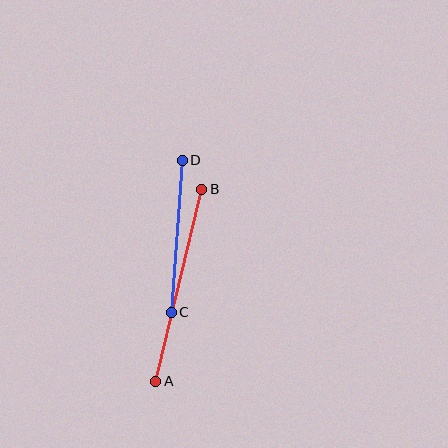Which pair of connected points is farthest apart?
Points A and B are farthest apart.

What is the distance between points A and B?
The distance is approximately 198 pixels.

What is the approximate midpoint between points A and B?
The midpoint is at approximately (179, 285) pixels.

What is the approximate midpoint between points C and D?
The midpoint is at approximately (177, 236) pixels.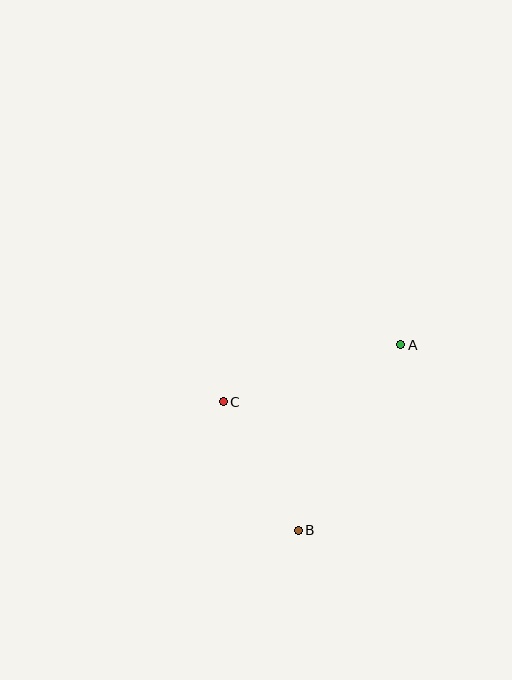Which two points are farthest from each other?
Points A and B are farthest from each other.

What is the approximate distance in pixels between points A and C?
The distance between A and C is approximately 186 pixels.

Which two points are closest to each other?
Points B and C are closest to each other.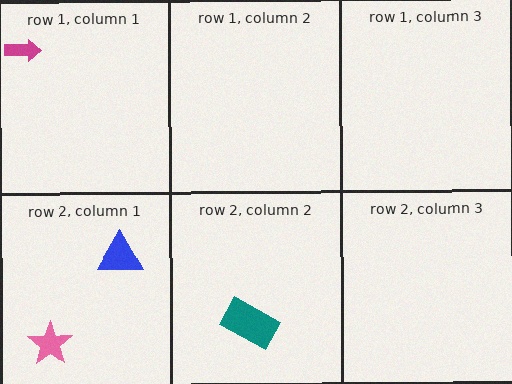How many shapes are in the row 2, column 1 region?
2.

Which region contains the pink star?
The row 2, column 1 region.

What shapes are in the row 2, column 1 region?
The pink star, the blue triangle.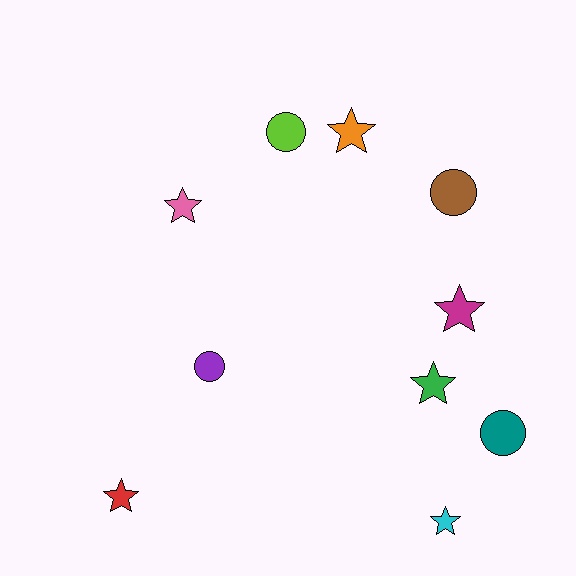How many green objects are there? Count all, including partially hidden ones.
There is 1 green object.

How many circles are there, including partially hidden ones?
There are 4 circles.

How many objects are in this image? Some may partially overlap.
There are 10 objects.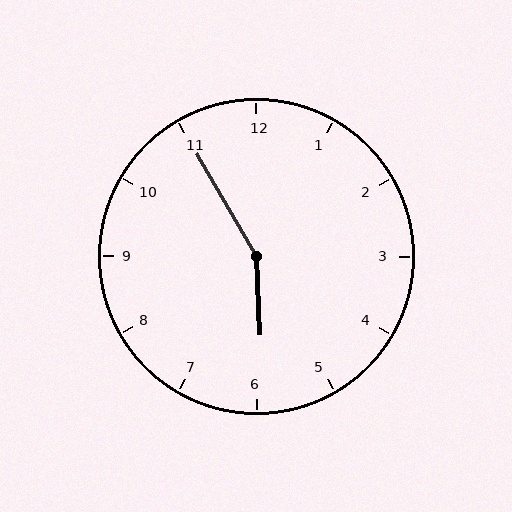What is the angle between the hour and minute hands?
Approximately 152 degrees.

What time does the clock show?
5:55.